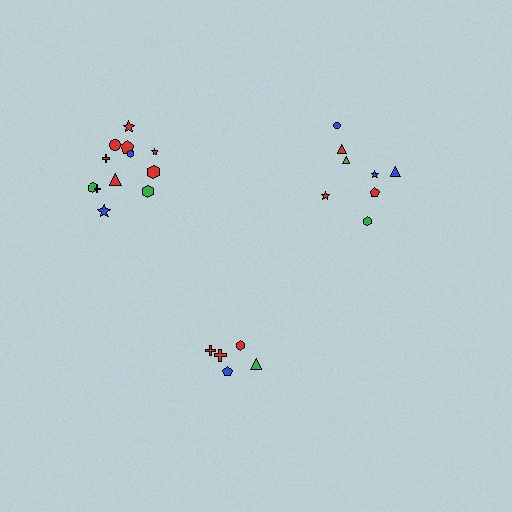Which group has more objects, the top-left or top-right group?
The top-left group.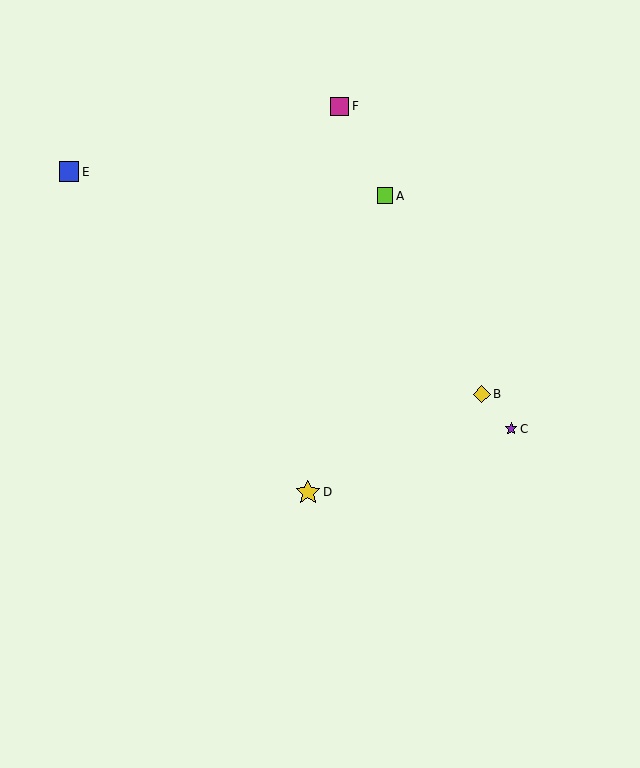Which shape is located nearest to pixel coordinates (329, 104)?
The magenta square (labeled F) at (340, 106) is nearest to that location.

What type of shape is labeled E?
Shape E is a blue square.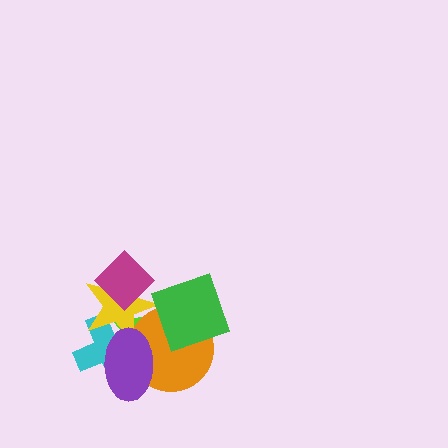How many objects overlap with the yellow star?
6 objects overlap with the yellow star.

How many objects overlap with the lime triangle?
5 objects overlap with the lime triangle.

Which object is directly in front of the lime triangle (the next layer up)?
The cyan cross is directly in front of the lime triangle.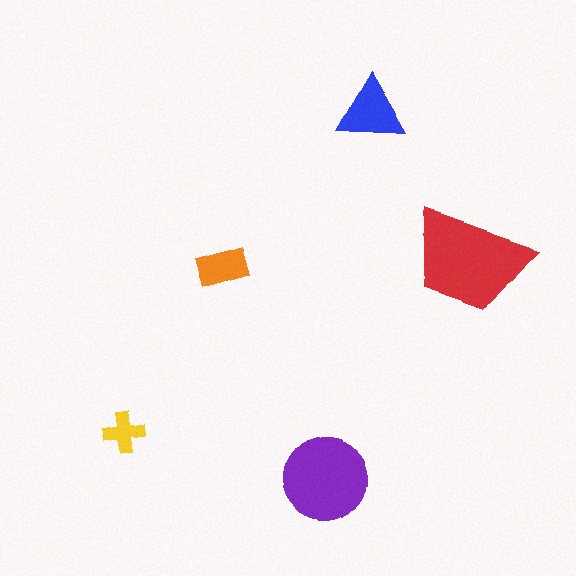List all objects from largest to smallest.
The red trapezoid, the purple circle, the blue triangle, the orange rectangle, the yellow cross.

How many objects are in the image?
There are 5 objects in the image.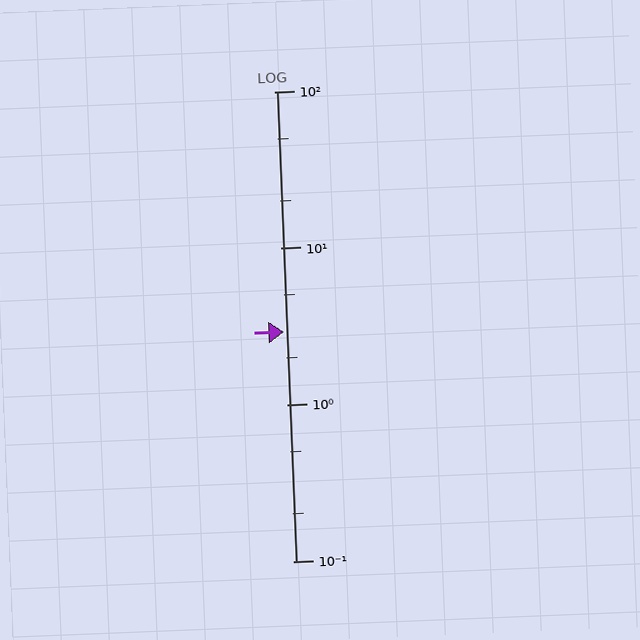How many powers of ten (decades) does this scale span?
The scale spans 3 decades, from 0.1 to 100.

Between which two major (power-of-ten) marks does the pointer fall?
The pointer is between 1 and 10.